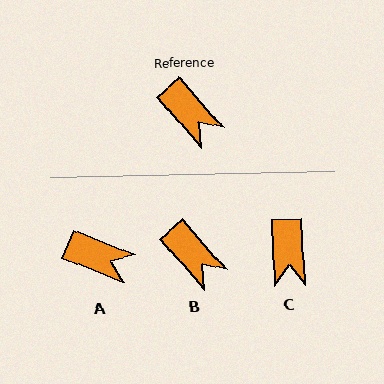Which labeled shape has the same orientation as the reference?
B.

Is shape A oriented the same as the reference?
No, it is off by about 27 degrees.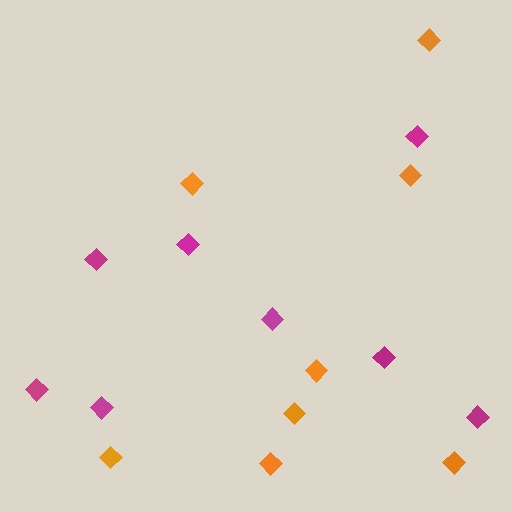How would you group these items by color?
There are 2 groups: one group of orange diamonds (8) and one group of magenta diamonds (8).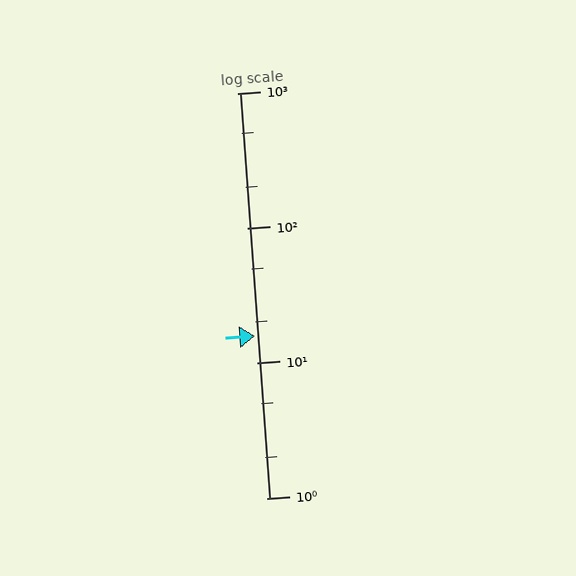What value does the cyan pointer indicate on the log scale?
The pointer indicates approximately 16.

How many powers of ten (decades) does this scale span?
The scale spans 3 decades, from 1 to 1000.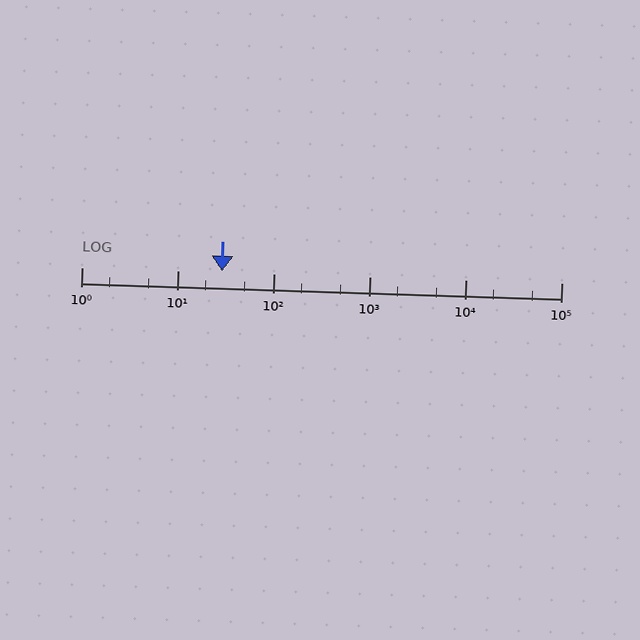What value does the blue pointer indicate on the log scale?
The pointer indicates approximately 29.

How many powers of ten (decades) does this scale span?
The scale spans 5 decades, from 1 to 100000.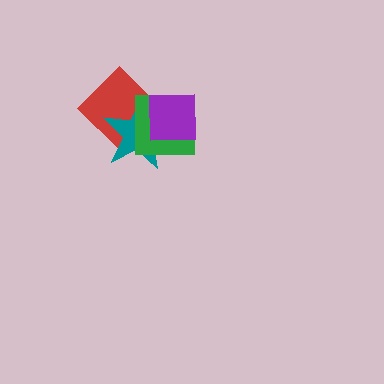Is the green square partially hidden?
Yes, it is partially covered by another shape.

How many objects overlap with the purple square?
3 objects overlap with the purple square.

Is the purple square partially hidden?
No, no other shape covers it.